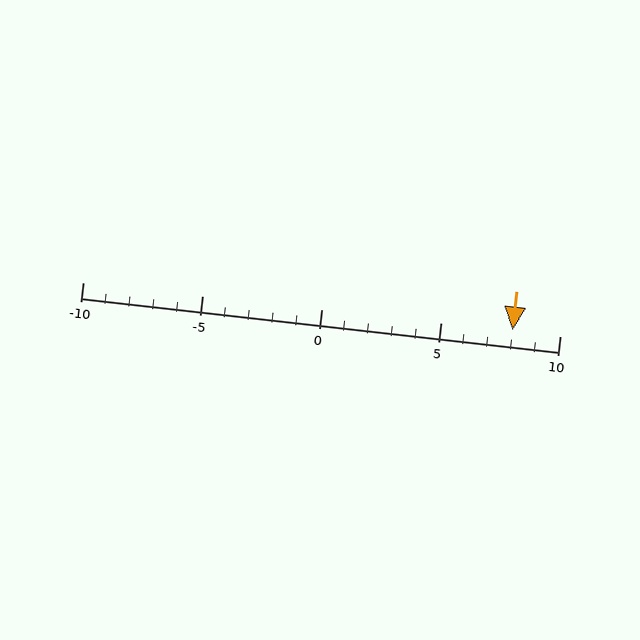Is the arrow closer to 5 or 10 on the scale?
The arrow is closer to 10.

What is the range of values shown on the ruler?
The ruler shows values from -10 to 10.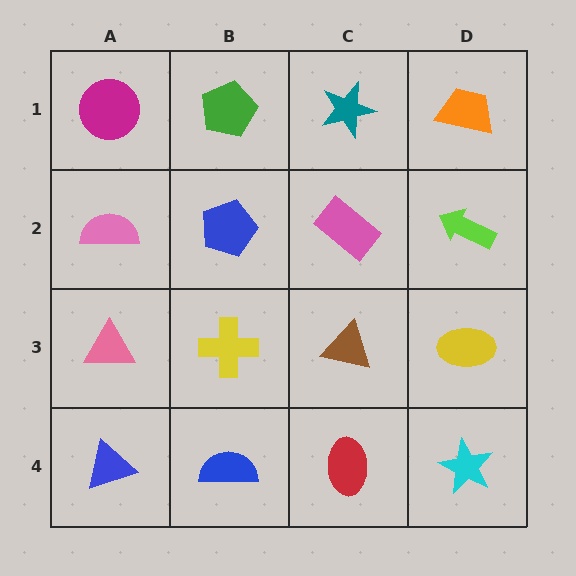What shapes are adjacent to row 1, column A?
A pink semicircle (row 2, column A), a green pentagon (row 1, column B).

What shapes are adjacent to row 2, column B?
A green pentagon (row 1, column B), a yellow cross (row 3, column B), a pink semicircle (row 2, column A), a pink rectangle (row 2, column C).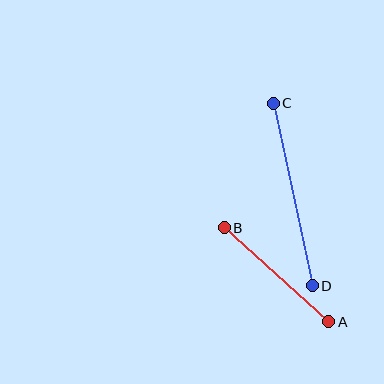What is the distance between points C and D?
The distance is approximately 186 pixels.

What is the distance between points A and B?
The distance is approximately 140 pixels.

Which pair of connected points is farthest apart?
Points C and D are farthest apart.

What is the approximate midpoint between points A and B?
The midpoint is at approximately (277, 275) pixels.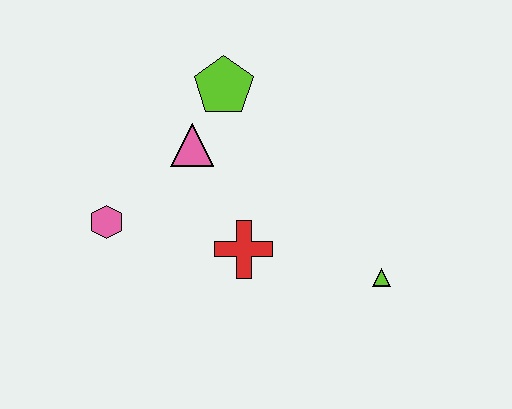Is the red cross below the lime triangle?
No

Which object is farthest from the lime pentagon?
The lime triangle is farthest from the lime pentagon.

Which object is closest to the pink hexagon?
The pink triangle is closest to the pink hexagon.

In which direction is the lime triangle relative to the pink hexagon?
The lime triangle is to the right of the pink hexagon.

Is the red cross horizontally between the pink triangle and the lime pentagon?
No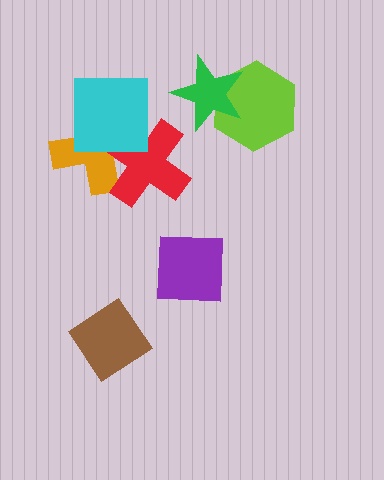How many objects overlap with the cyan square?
2 objects overlap with the cyan square.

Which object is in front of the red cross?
The cyan square is in front of the red cross.